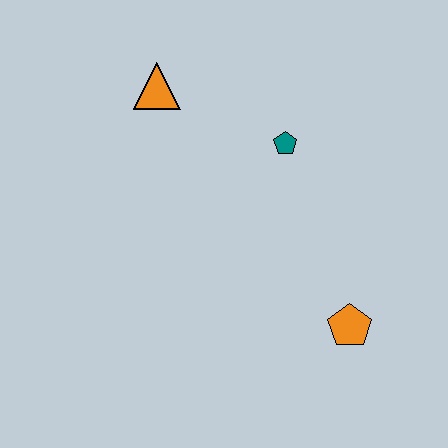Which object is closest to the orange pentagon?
The teal pentagon is closest to the orange pentagon.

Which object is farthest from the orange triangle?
The orange pentagon is farthest from the orange triangle.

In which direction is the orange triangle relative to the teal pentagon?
The orange triangle is to the left of the teal pentagon.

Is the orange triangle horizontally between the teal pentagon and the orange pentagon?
No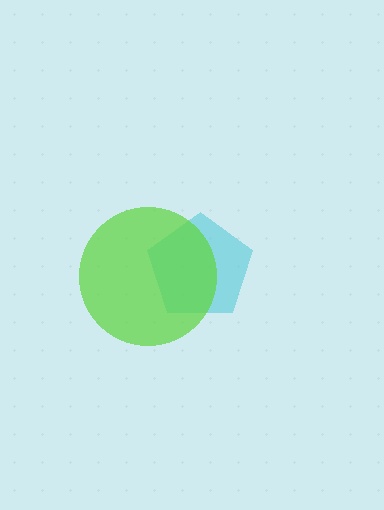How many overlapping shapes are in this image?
There are 2 overlapping shapes in the image.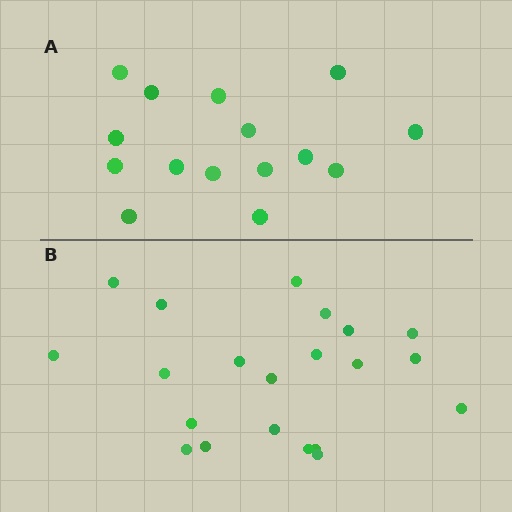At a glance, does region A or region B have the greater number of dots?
Region B (the bottom region) has more dots.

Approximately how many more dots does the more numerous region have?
Region B has about 6 more dots than region A.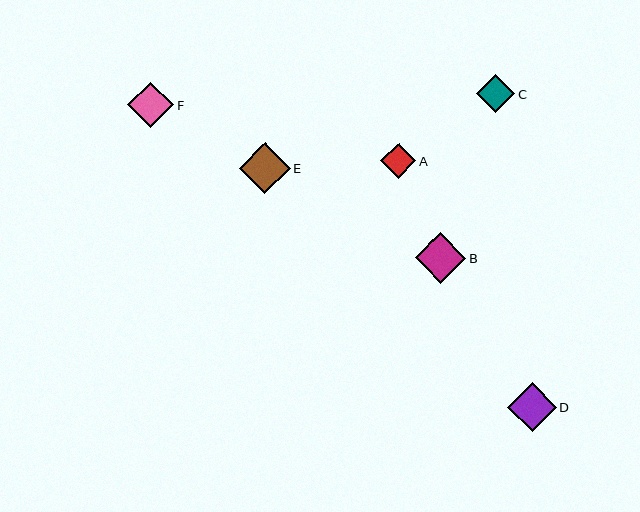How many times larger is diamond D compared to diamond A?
Diamond D is approximately 1.4 times the size of diamond A.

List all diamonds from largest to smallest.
From largest to smallest: E, B, D, F, C, A.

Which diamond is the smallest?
Diamond A is the smallest with a size of approximately 35 pixels.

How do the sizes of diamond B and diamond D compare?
Diamond B and diamond D are approximately the same size.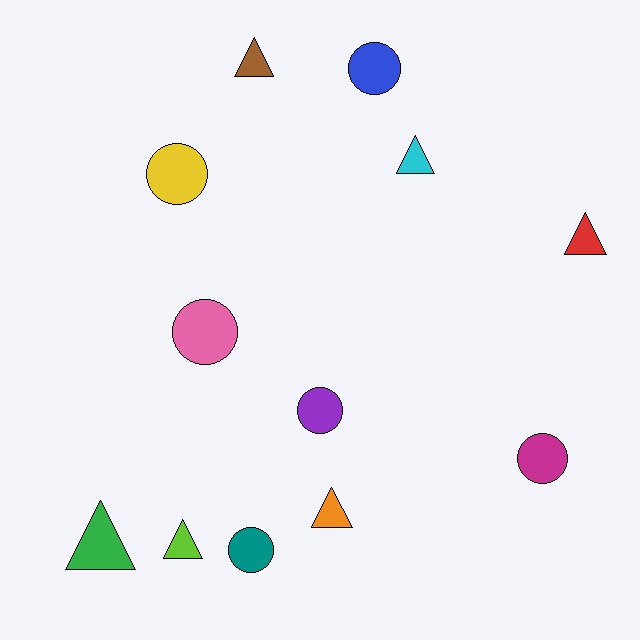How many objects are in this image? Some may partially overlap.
There are 12 objects.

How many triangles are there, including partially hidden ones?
There are 6 triangles.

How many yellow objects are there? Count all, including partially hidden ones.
There is 1 yellow object.